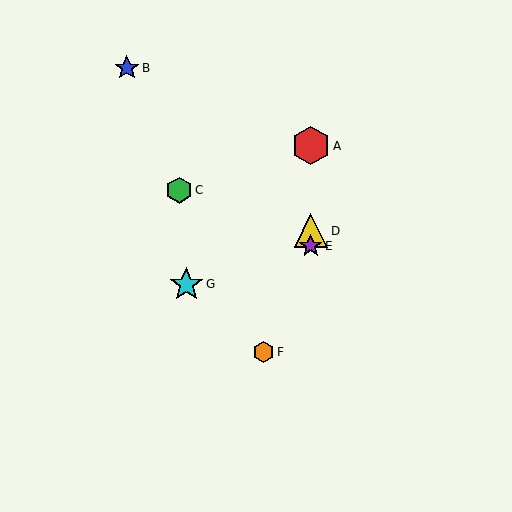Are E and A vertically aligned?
Yes, both are at x≈311.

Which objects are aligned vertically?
Objects A, D, E are aligned vertically.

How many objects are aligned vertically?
3 objects (A, D, E) are aligned vertically.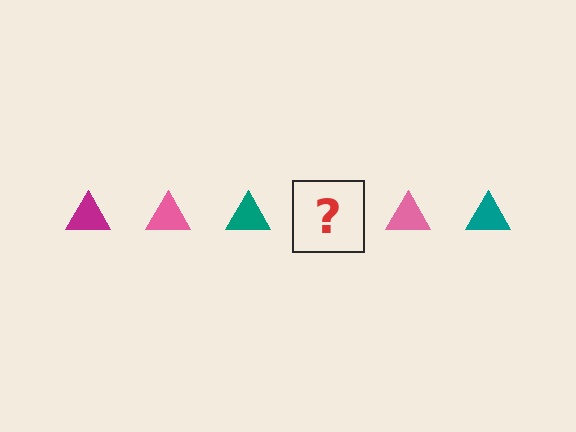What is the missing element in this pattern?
The missing element is a magenta triangle.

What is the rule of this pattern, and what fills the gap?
The rule is that the pattern cycles through magenta, pink, teal triangles. The gap should be filled with a magenta triangle.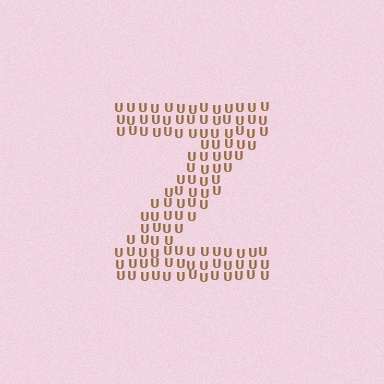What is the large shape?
The large shape is the letter Z.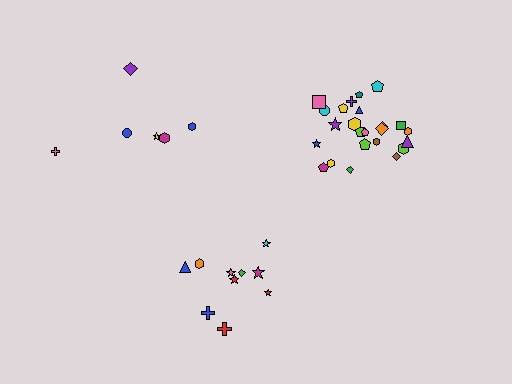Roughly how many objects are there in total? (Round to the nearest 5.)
Roughly 40 objects in total.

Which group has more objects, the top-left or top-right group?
The top-right group.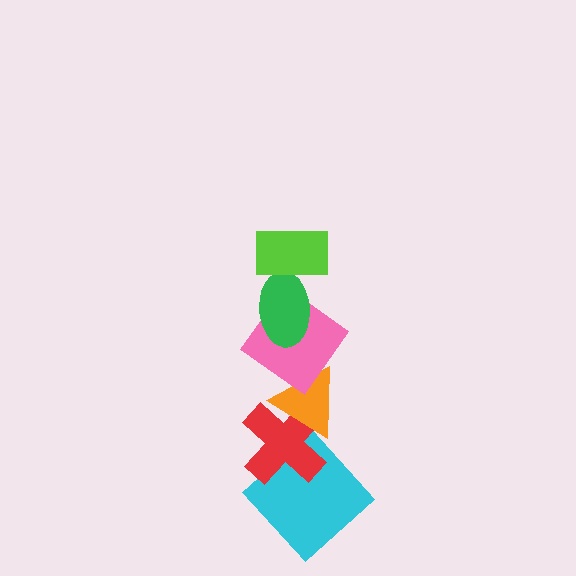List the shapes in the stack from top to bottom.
From top to bottom: the lime rectangle, the green ellipse, the pink diamond, the orange triangle, the red cross, the cyan diamond.